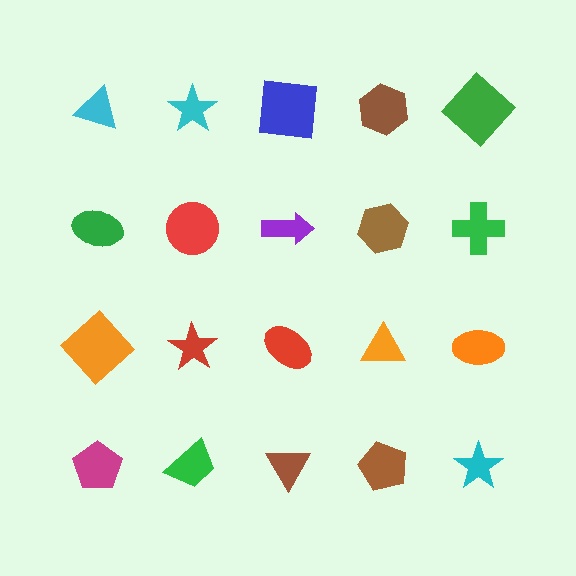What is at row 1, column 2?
A cyan star.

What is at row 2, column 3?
A purple arrow.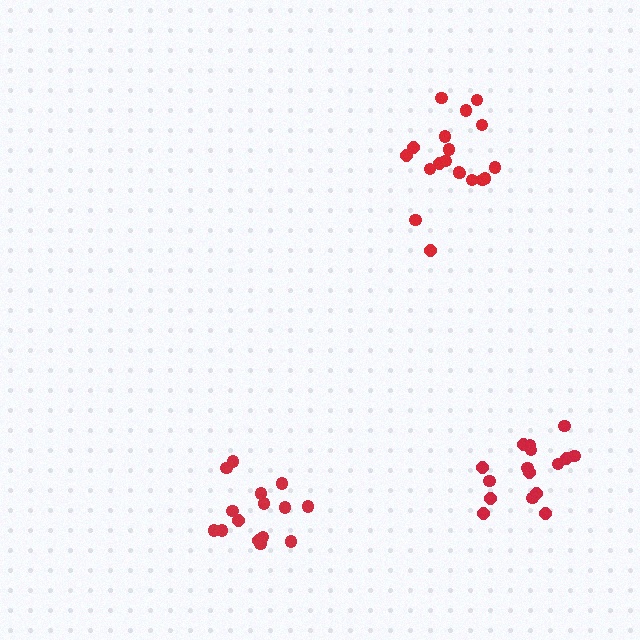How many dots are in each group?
Group 1: 16 dots, Group 2: 19 dots, Group 3: 15 dots (50 total).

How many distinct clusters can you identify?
There are 3 distinct clusters.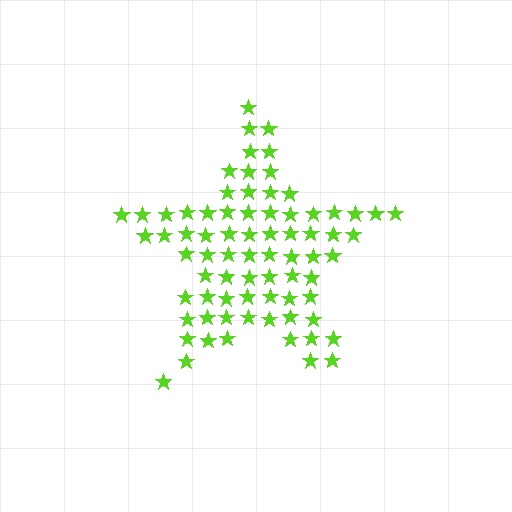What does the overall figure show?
The overall figure shows a star.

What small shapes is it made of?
It is made of small stars.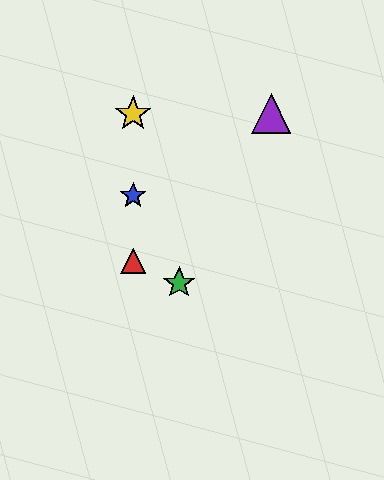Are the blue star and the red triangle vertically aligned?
Yes, both are at x≈133.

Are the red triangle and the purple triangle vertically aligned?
No, the red triangle is at x≈133 and the purple triangle is at x≈271.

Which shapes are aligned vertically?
The red triangle, the blue star, the yellow star are aligned vertically.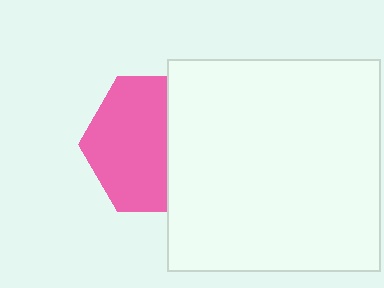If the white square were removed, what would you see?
You would see the complete pink hexagon.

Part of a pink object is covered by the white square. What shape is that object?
It is a hexagon.